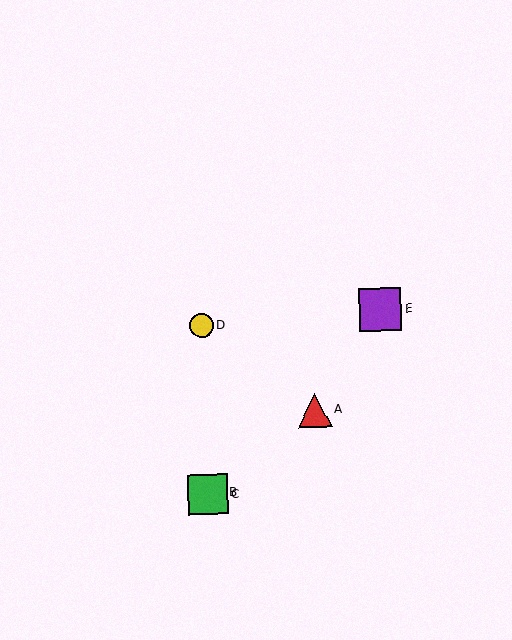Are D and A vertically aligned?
No, D is at x≈202 and A is at x≈315.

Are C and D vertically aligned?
Yes, both are at x≈208.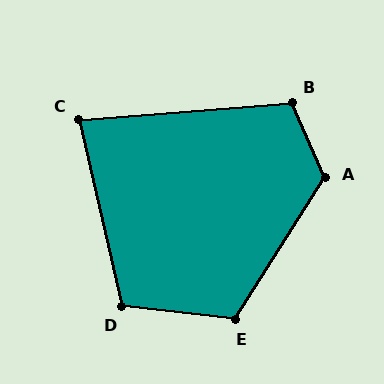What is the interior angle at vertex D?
Approximately 109 degrees (obtuse).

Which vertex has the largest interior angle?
A, at approximately 123 degrees.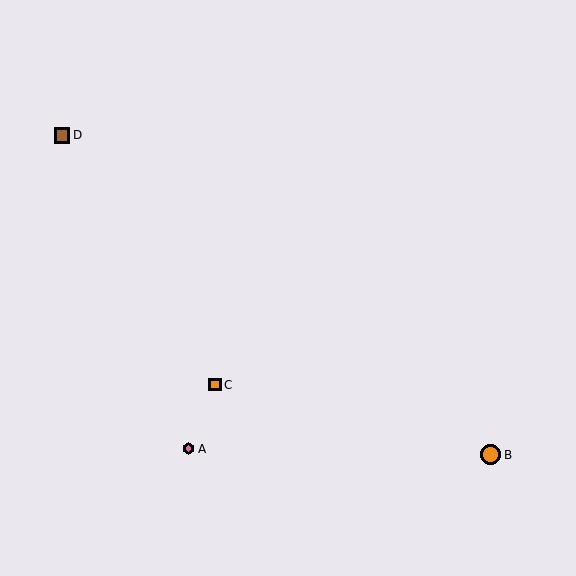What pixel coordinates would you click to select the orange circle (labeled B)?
Click at (491, 455) to select the orange circle B.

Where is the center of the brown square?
The center of the brown square is at (62, 135).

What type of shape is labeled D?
Shape D is a brown square.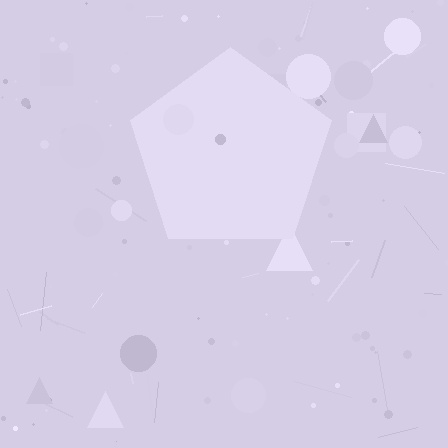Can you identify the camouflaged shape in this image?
The camouflaged shape is a pentagon.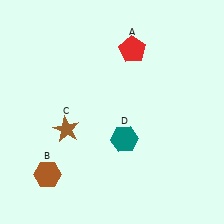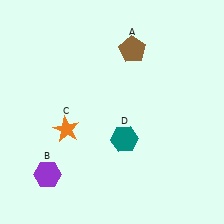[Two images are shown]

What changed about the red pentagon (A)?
In Image 1, A is red. In Image 2, it changed to brown.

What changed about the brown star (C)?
In Image 1, C is brown. In Image 2, it changed to orange.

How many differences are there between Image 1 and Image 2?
There are 3 differences between the two images.